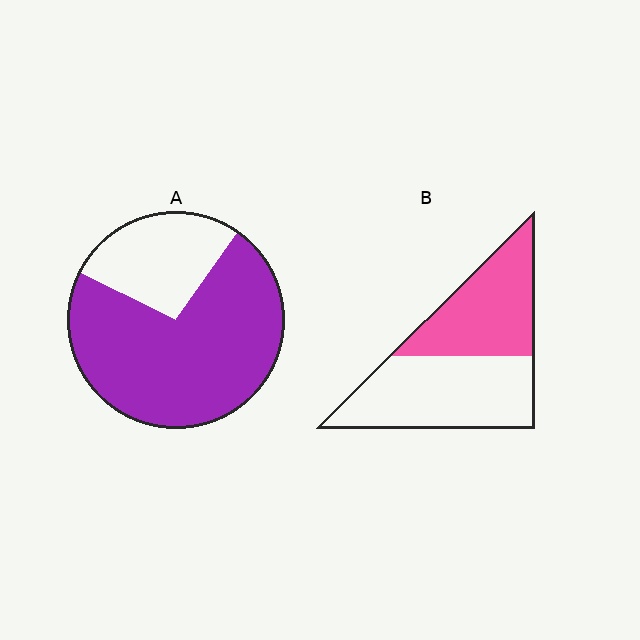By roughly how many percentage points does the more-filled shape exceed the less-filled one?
By roughly 30 percentage points (A over B).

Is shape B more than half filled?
No.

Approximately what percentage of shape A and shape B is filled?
A is approximately 75% and B is approximately 45%.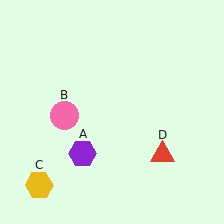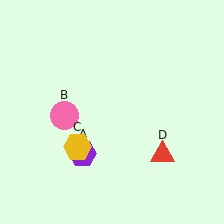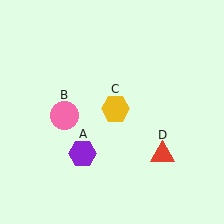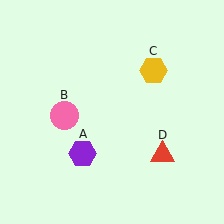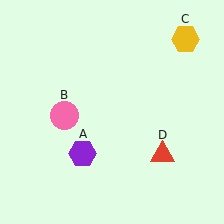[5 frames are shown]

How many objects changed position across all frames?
1 object changed position: yellow hexagon (object C).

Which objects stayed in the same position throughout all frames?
Purple hexagon (object A) and pink circle (object B) and red triangle (object D) remained stationary.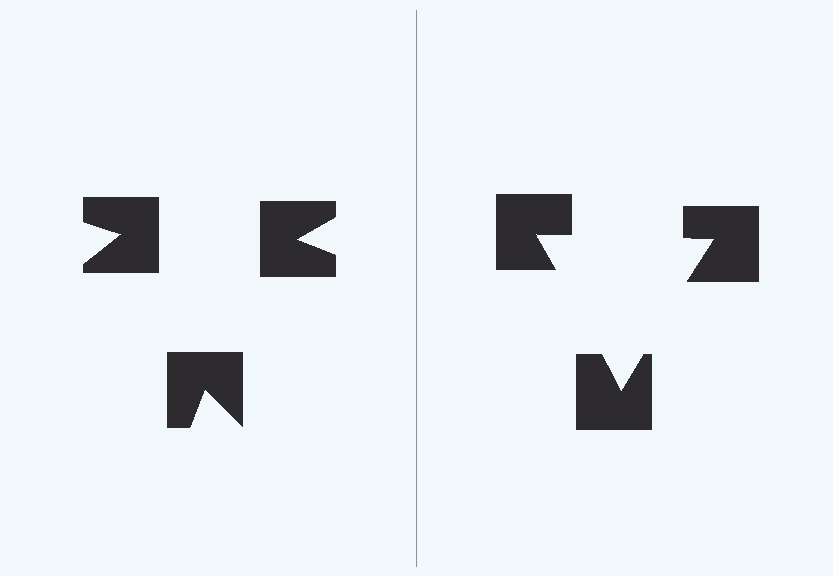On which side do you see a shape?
An illusory triangle appears on the right side. On the left side the wedge cuts are rotated, so no coherent shape forms.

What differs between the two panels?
The notched squares are positioned identically on both sides; only the wedge orientations differ. On the right they align to a triangle; on the left they are misaligned.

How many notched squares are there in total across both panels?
6 — 3 on each side.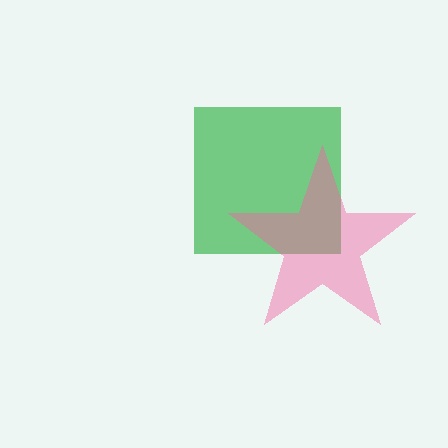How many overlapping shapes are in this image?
There are 2 overlapping shapes in the image.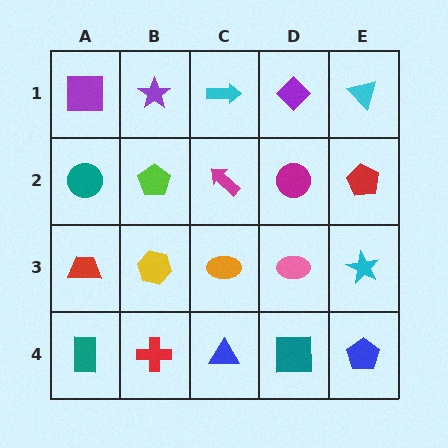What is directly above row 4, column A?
A red trapezoid.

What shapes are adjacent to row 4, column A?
A red trapezoid (row 3, column A), a red cross (row 4, column B).